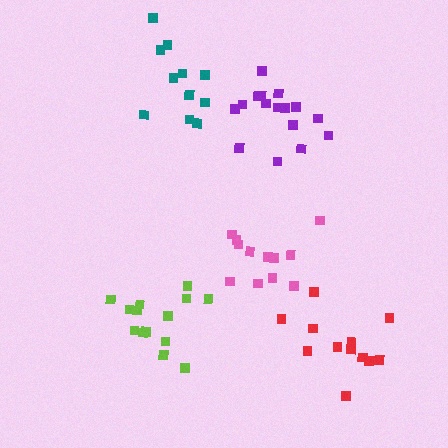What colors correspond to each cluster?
The clusters are colored: red, pink, teal, lime, purple.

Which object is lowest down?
The red cluster is bottommost.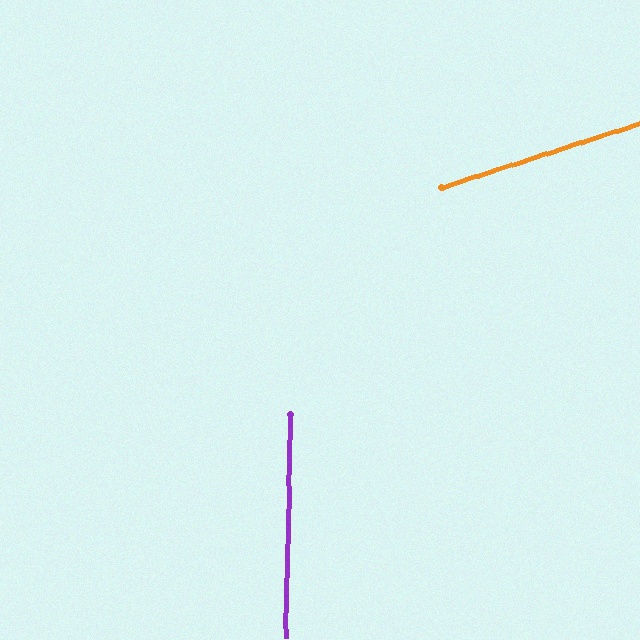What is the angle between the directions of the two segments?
Approximately 71 degrees.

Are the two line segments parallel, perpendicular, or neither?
Neither parallel nor perpendicular — they differ by about 71°.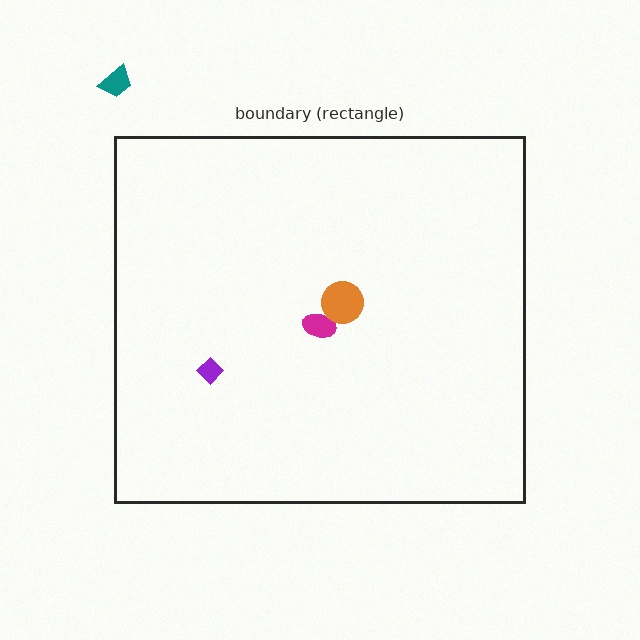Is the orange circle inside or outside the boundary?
Inside.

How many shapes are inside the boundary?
3 inside, 1 outside.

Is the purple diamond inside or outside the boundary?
Inside.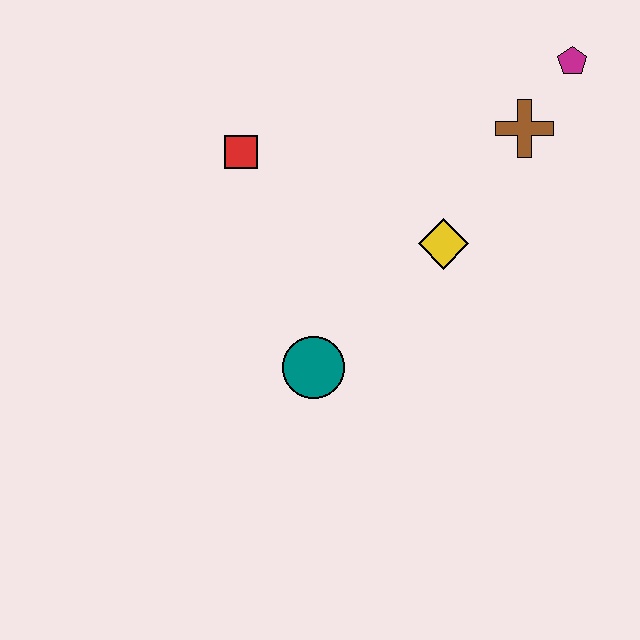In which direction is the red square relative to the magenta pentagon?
The red square is to the left of the magenta pentagon.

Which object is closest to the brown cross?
The magenta pentagon is closest to the brown cross.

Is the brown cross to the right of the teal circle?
Yes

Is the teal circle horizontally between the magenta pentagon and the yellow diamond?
No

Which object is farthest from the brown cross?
The teal circle is farthest from the brown cross.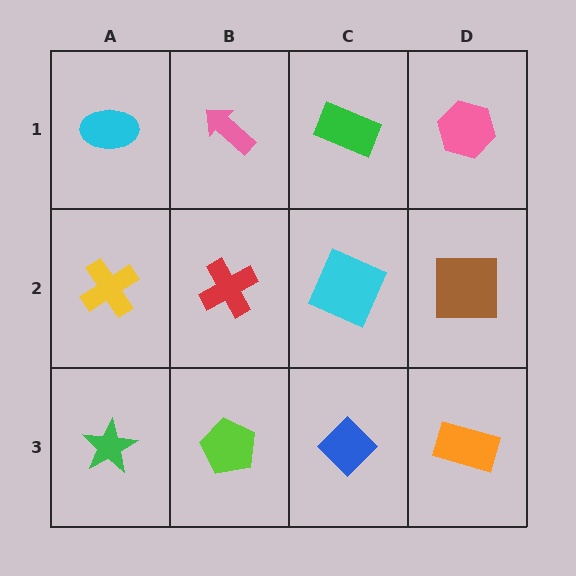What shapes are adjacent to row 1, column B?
A red cross (row 2, column B), a cyan ellipse (row 1, column A), a green rectangle (row 1, column C).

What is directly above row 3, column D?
A brown square.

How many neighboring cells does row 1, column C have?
3.